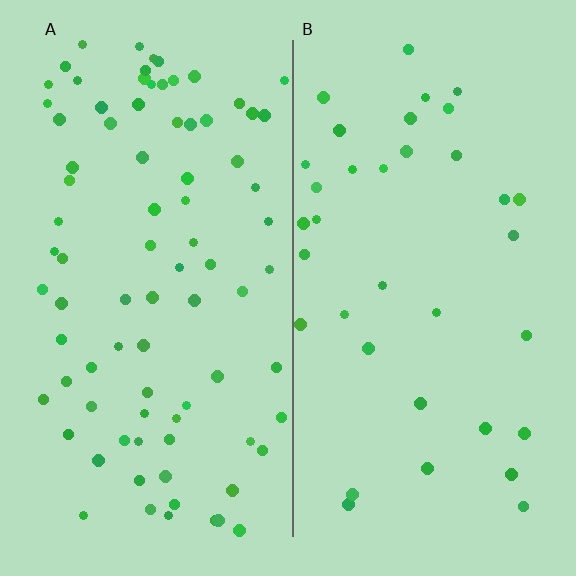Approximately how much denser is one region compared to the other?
Approximately 2.2× — region A over region B.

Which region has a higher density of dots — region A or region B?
A (the left).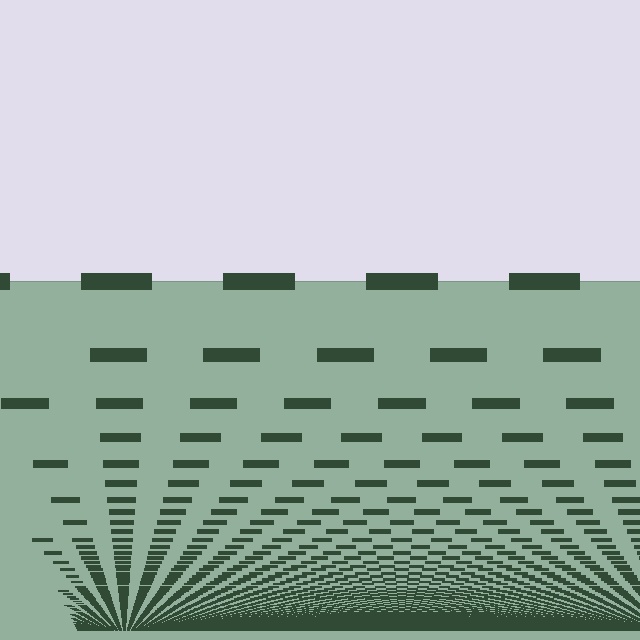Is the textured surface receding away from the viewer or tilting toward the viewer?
The surface appears to tilt toward the viewer. Texture elements get larger and sparser toward the top.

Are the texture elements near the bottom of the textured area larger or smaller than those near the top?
Smaller. The gradient is inverted — elements near the bottom are smaller and denser.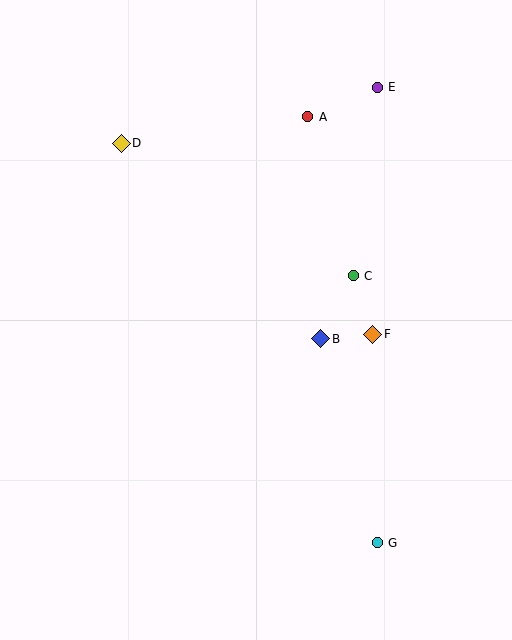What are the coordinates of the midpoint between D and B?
The midpoint between D and B is at (221, 241).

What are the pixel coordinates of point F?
Point F is at (373, 334).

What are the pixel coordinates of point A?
Point A is at (308, 117).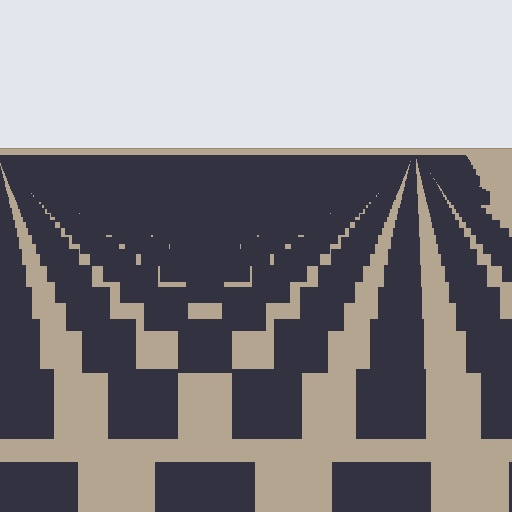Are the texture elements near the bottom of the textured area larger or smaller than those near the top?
Larger. Near the bottom, elements are closer to the viewer and appear at a bigger on-screen size.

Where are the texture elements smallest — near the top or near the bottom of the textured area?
Near the top.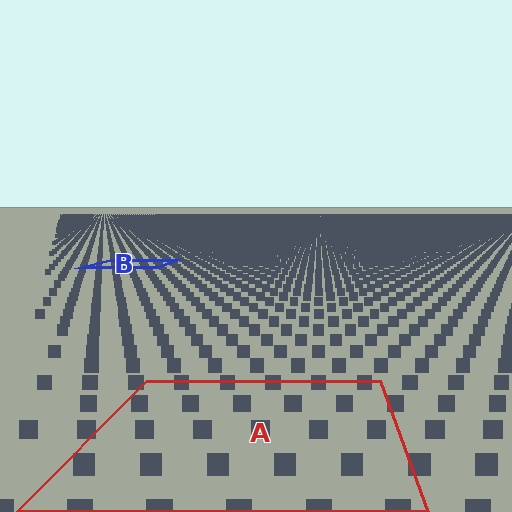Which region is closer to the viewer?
Region A is closer. The texture elements there are larger and more spread out.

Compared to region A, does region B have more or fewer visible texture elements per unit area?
Region B has more texture elements per unit area — they are packed more densely because it is farther away.